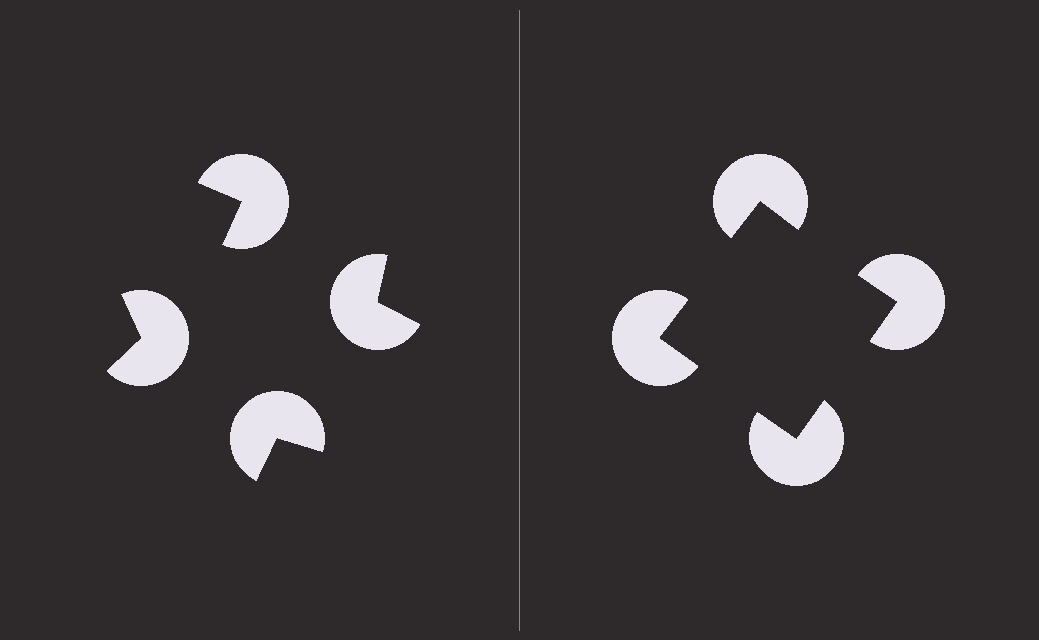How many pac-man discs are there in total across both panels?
8 — 4 on each side.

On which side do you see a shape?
An illusory square appears on the right side. On the left side the wedge cuts are rotated, so no coherent shape forms.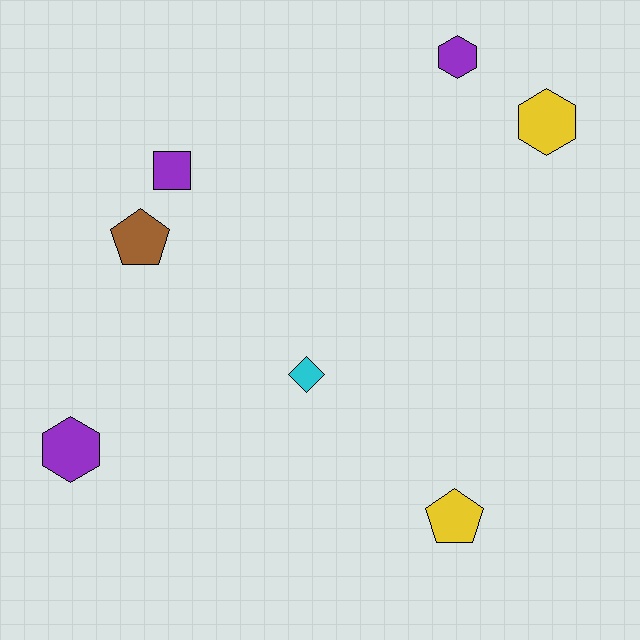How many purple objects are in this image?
There are 3 purple objects.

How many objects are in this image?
There are 7 objects.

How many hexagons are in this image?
There are 3 hexagons.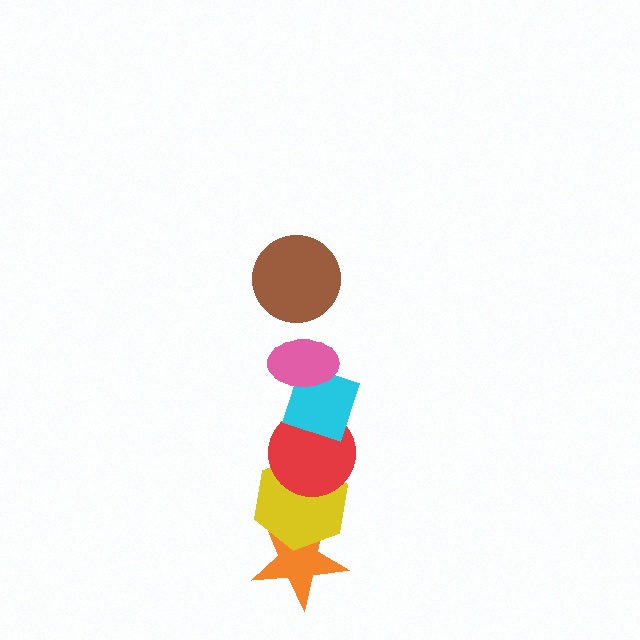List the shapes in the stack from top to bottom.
From top to bottom: the brown circle, the pink ellipse, the cyan diamond, the red circle, the yellow hexagon, the orange star.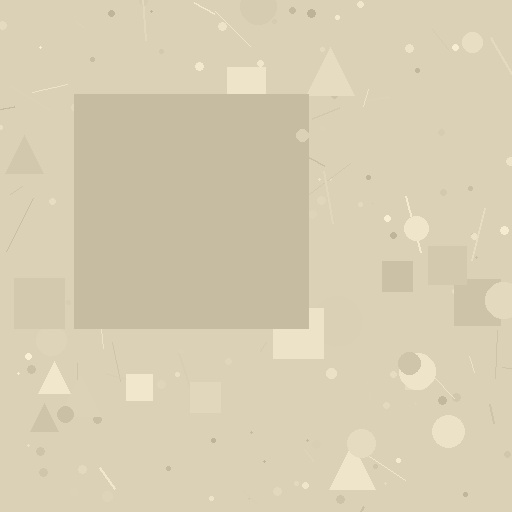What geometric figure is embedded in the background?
A square is embedded in the background.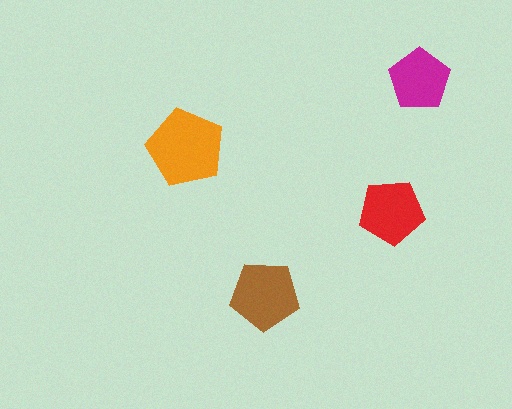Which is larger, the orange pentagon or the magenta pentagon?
The orange one.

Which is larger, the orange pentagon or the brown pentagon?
The orange one.